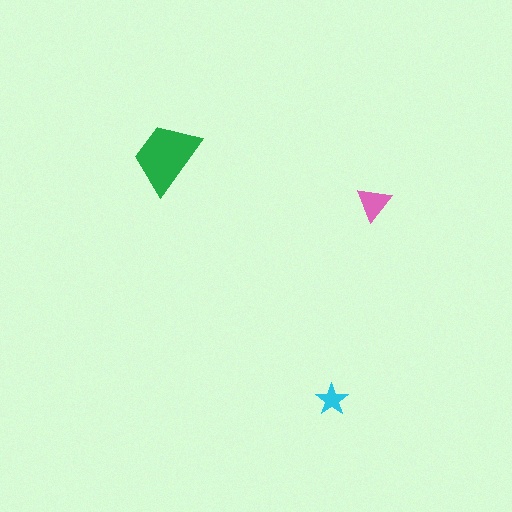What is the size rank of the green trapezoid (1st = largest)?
1st.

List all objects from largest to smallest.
The green trapezoid, the pink triangle, the cyan star.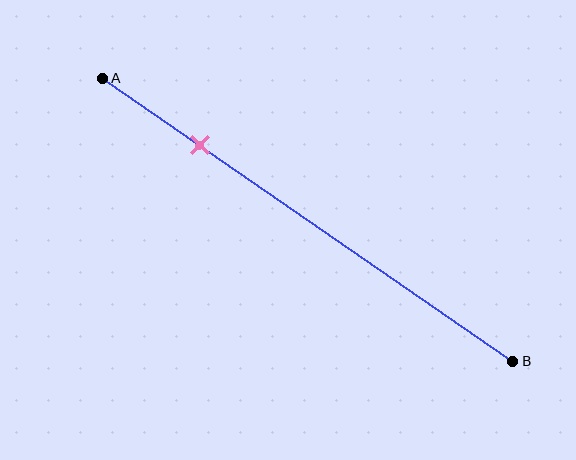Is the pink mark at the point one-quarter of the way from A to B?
Yes, the mark is approximately at the one-quarter point.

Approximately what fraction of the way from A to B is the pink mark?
The pink mark is approximately 25% of the way from A to B.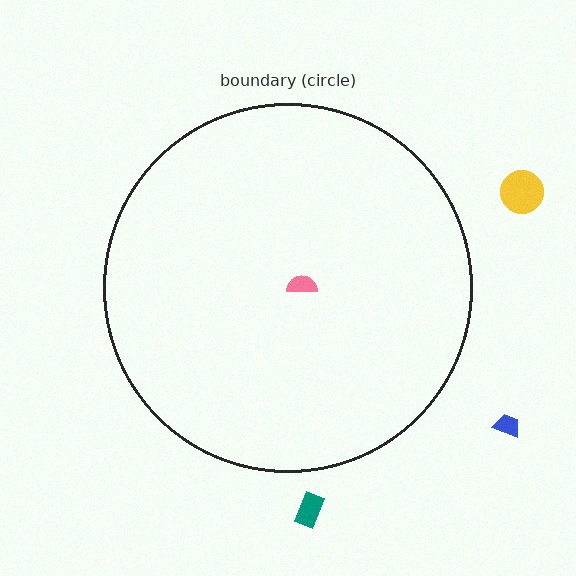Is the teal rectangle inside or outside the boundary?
Outside.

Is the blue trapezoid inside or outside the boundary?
Outside.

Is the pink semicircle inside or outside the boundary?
Inside.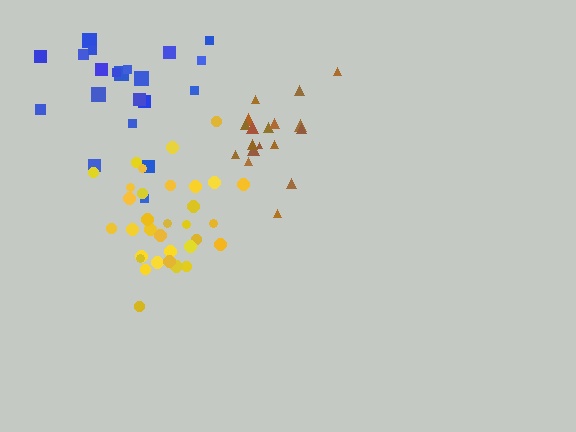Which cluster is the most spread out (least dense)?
Blue.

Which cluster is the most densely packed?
Yellow.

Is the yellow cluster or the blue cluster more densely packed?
Yellow.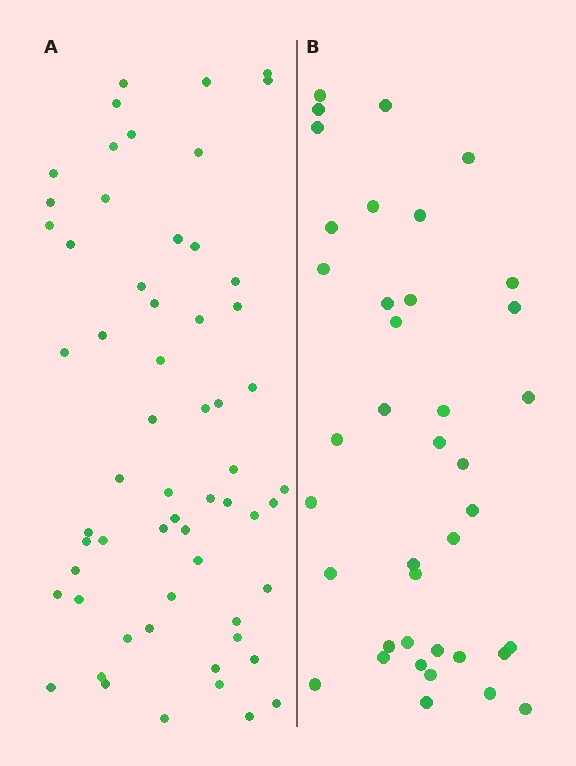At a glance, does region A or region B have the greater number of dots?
Region A (the left region) has more dots.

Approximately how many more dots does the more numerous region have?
Region A has approximately 20 more dots than region B.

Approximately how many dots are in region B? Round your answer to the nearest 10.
About 40 dots. (The exact count is 39, which rounds to 40.)